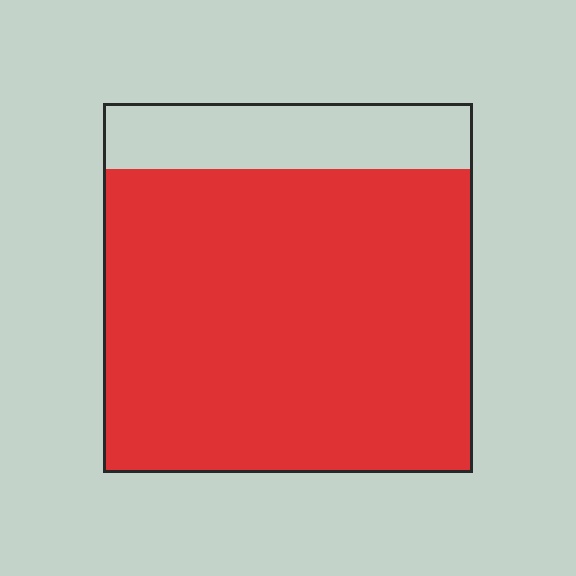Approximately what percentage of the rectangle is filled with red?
Approximately 80%.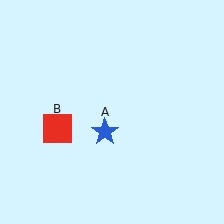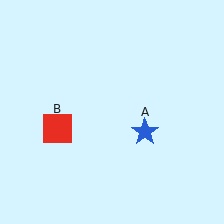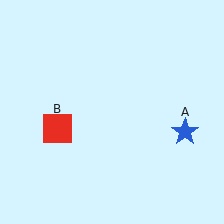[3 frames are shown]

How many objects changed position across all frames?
1 object changed position: blue star (object A).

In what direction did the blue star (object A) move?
The blue star (object A) moved right.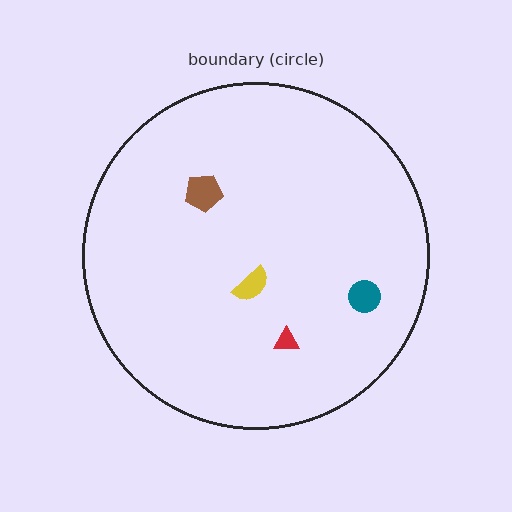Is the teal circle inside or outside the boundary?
Inside.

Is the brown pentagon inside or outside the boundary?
Inside.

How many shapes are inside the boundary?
4 inside, 0 outside.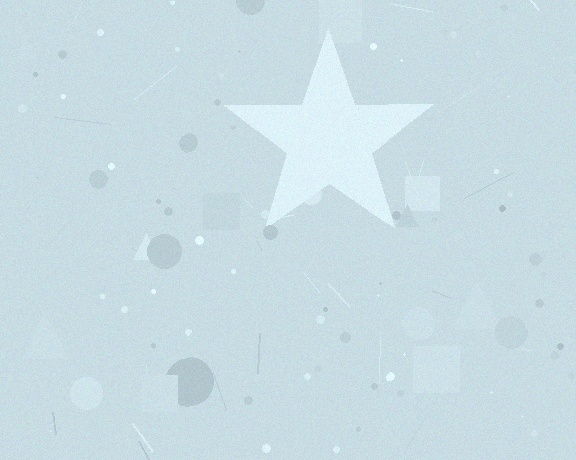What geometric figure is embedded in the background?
A star is embedded in the background.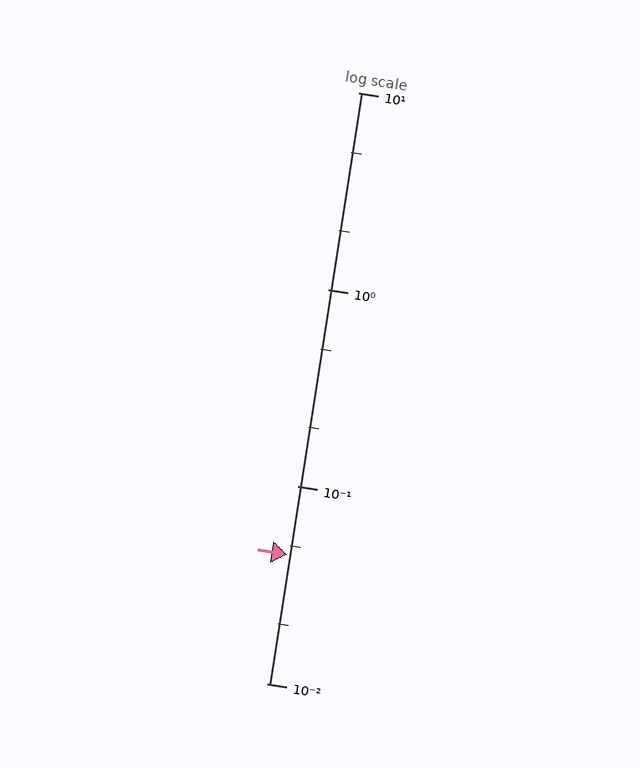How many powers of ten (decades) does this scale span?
The scale spans 3 decades, from 0.01 to 10.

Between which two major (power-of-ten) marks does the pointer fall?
The pointer is between 0.01 and 0.1.